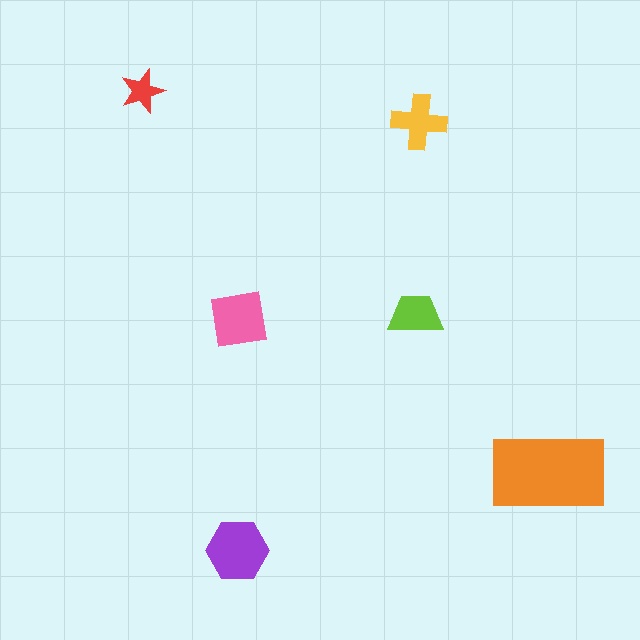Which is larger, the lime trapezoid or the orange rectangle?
The orange rectangle.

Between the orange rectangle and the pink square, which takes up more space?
The orange rectangle.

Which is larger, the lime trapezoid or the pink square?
The pink square.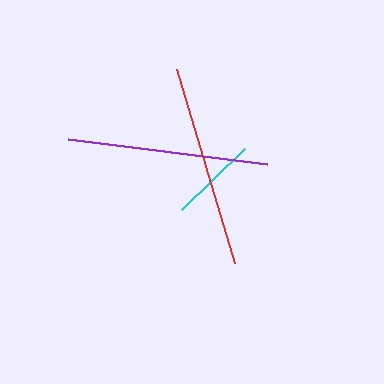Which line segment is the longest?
The red line is the longest at approximately 202 pixels.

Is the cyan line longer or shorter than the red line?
The red line is longer than the cyan line.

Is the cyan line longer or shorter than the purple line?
The purple line is longer than the cyan line.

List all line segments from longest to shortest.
From longest to shortest: red, purple, cyan.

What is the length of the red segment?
The red segment is approximately 202 pixels long.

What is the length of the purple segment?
The purple segment is approximately 200 pixels long.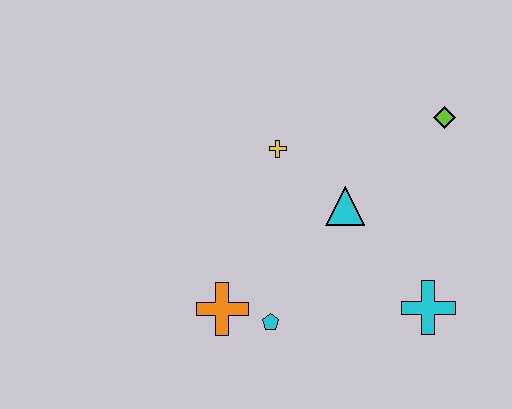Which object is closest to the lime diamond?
The cyan triangle is closest to the lime diamond.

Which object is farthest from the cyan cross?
The yellow cross is farthest from the cyan cross.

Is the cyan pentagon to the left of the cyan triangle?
Yes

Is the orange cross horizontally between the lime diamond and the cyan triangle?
No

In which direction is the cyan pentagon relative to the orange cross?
The cyan pentagon is to the right of the orange cross.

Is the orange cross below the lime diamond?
Yes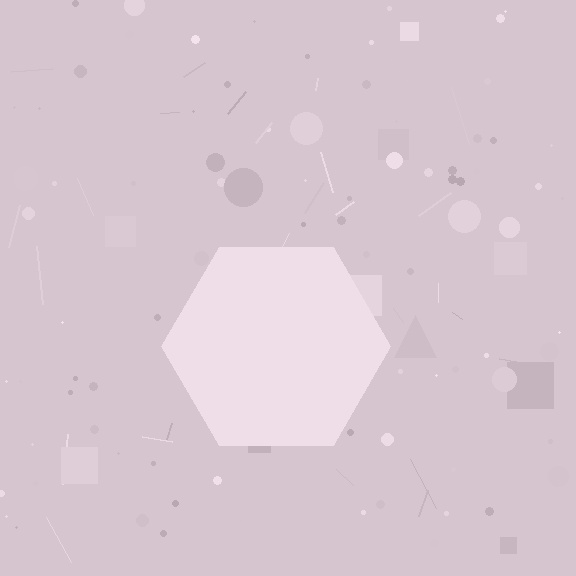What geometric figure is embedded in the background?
A hexagon is embedded in the background.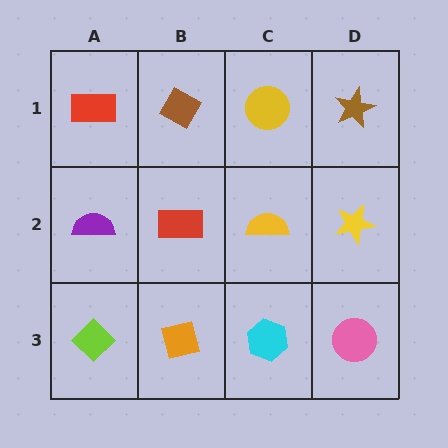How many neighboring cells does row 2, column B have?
4.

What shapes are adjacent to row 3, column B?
A red rectangle (row 2, column B), a lime diamond (row 3, column A), a cyan hexagon (row 3, column C).